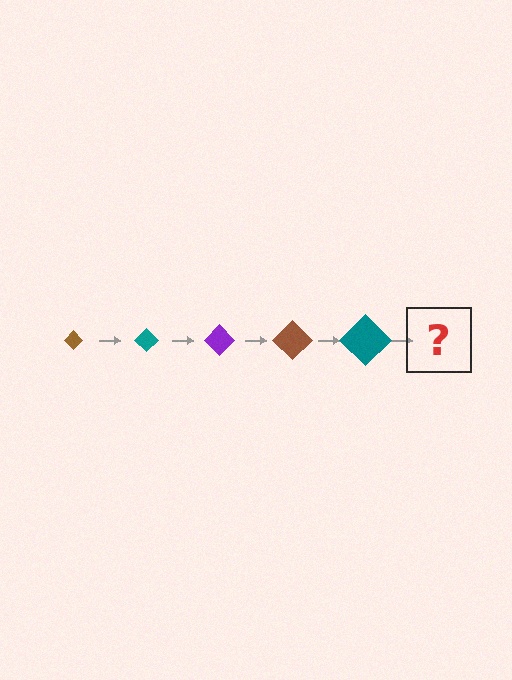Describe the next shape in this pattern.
It should be a purple diamond, larger than the previous one.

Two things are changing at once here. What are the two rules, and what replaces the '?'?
The two rules are that the diamond grows larger each step and the color cycles through brown, teal, and purple. The '?' should be a purple diamond, larger than the previous one.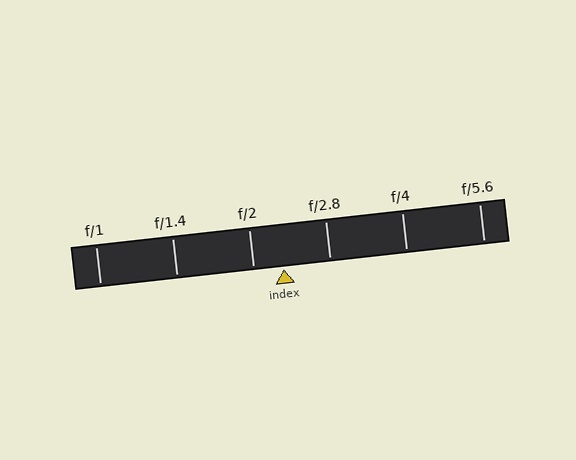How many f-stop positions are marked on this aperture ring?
There are 6 f-stop positions marked.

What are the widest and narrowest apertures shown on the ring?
The widest aperture shown is f/1 and the narrowest is f/5.6.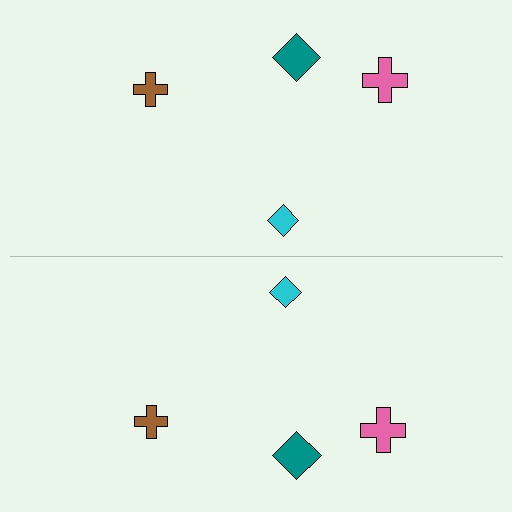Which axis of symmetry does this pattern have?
The pattern has a horizontal axis of symmetry running through the center of the image.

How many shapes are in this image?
There are 8 shapes in this image.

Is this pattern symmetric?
Yes, this pattern has bilateral (reflection) symmetry.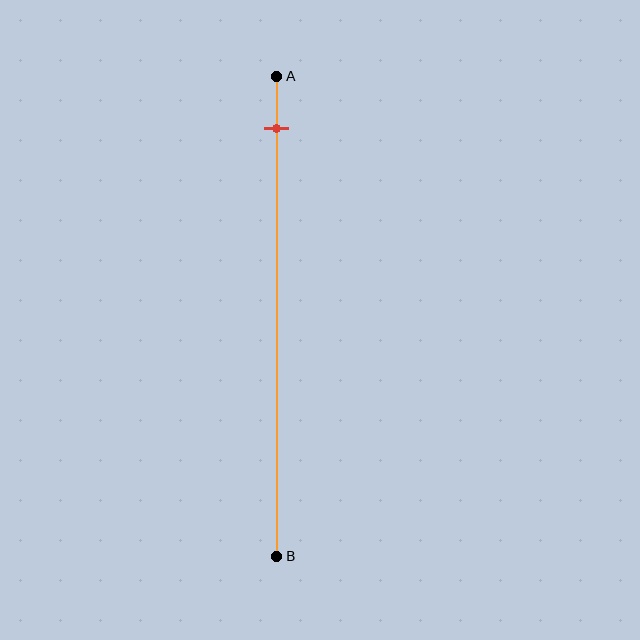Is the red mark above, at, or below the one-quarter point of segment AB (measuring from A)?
The red mark is above the one-quarter point of segment AB.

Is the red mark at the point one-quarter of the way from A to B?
No, the mark is at about 10% from A, not at the 25% one-quarter point.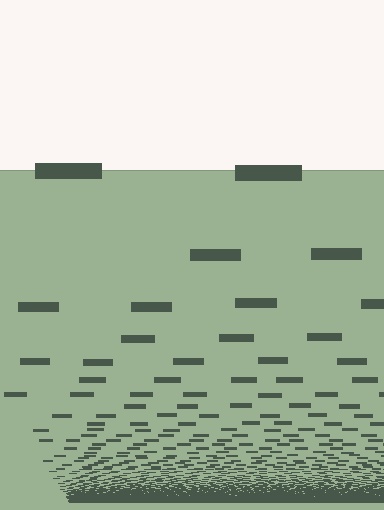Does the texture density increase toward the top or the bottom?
Density increases toward the bottom.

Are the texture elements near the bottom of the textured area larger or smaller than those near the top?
Smaller. The gradient is inverted — elements near the bottom are smaller and denser.